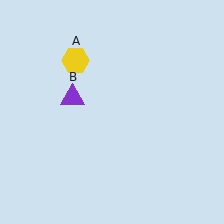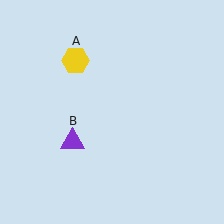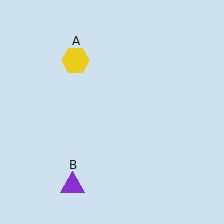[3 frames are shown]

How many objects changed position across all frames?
1 object changed position: purple triangle (object B).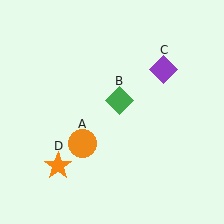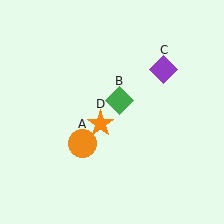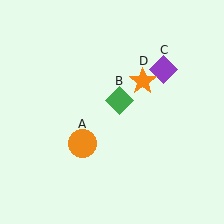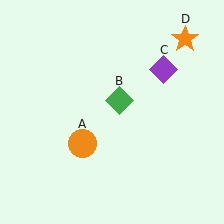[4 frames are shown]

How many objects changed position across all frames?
1 object changed position: orange star (object D).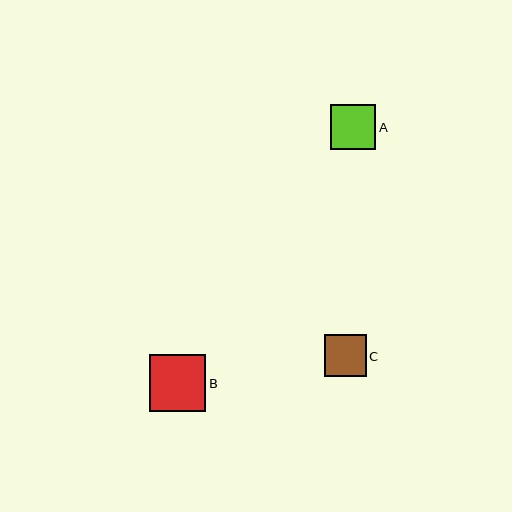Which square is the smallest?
Square C is the smallest with a size of approximately 41 pixels.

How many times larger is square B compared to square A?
Square B is approximately 1.3 times the size of square A.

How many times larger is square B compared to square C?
Square B is approximately 1.4 times the size of square C.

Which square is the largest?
Square B is the largest with a size of approximately 57 pixels.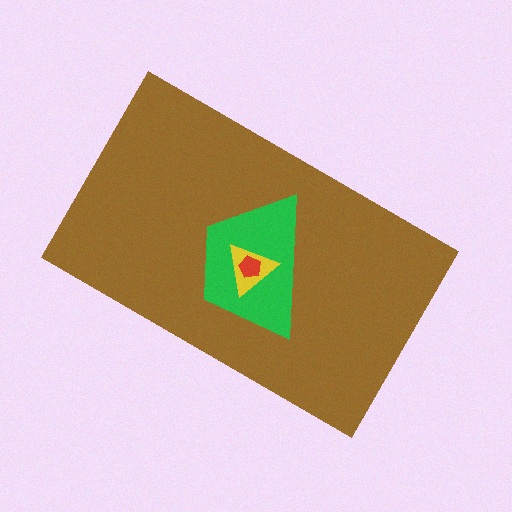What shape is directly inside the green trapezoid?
The yellow triangle.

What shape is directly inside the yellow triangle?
The red pentagon.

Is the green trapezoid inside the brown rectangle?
Yes.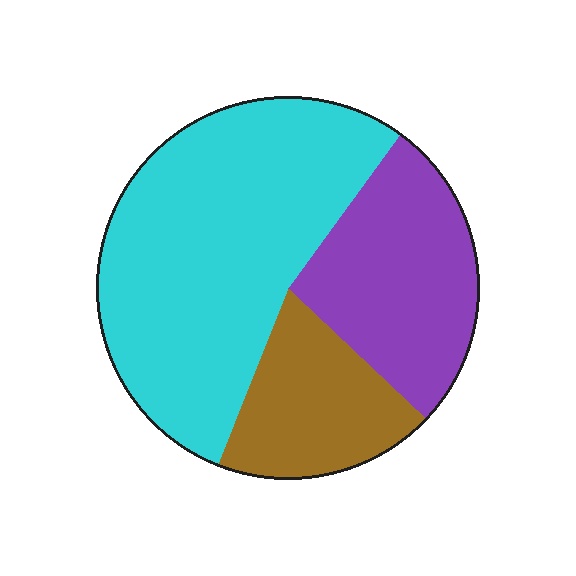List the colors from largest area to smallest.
From largest to smallest: cyan, purple, brown.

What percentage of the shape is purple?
Purple takes up about one quarter (1/4) of the shape.